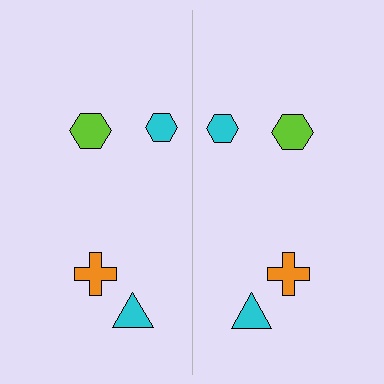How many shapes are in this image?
There are 8 shapes in this image.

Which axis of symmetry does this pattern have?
The pattern has a vertical axis of symmetry running through the center of the image.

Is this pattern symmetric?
Yes, this pattern has bilateral (reflection) symmetry.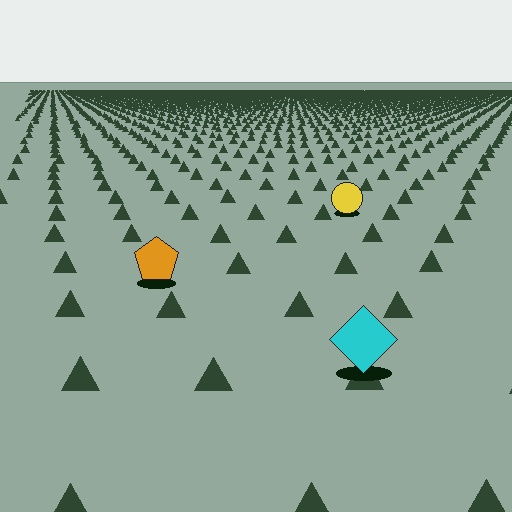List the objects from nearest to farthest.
From nearest to farthest: the cyan diamond, the orange pentagon, the yellow circle.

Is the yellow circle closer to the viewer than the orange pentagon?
No. The orange pentagon is closer — you can tell from the texture gradient: the ground texture is coarser near it.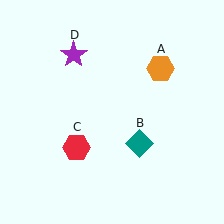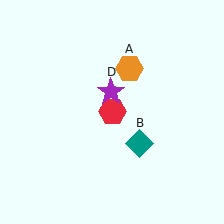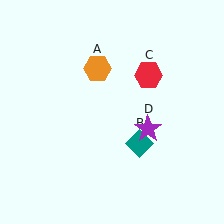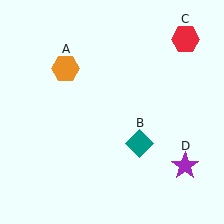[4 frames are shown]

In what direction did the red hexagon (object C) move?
The red hexagon (object C) moved up and to the right.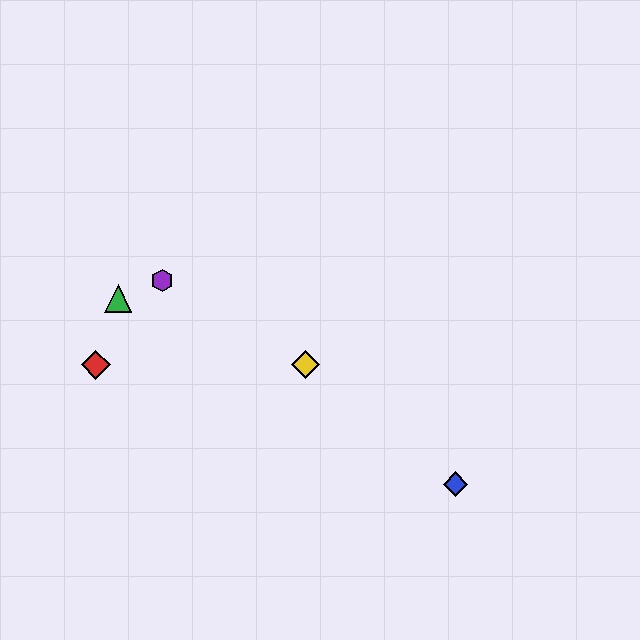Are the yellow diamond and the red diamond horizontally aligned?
Yes, both are at y≈365.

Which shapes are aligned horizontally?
The red diamond, the yellow diamond are aligned horizontally.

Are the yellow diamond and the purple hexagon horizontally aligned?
No, the yellow diamond is at y≈365 and the purple hexagon is at y≈281.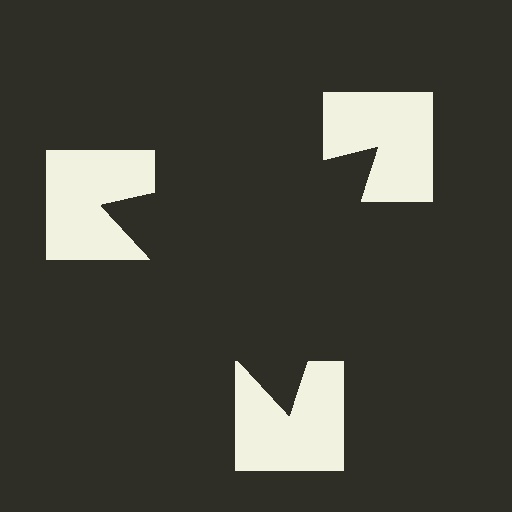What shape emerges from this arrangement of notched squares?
An illusory triangle — its edges are inferred from the aligned wedge cuts in the notched squares, not physically drawn.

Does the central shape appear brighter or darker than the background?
It typically appears slightly darker than the background, even though no actual brightness change is drawn.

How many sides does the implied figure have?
3 sides.